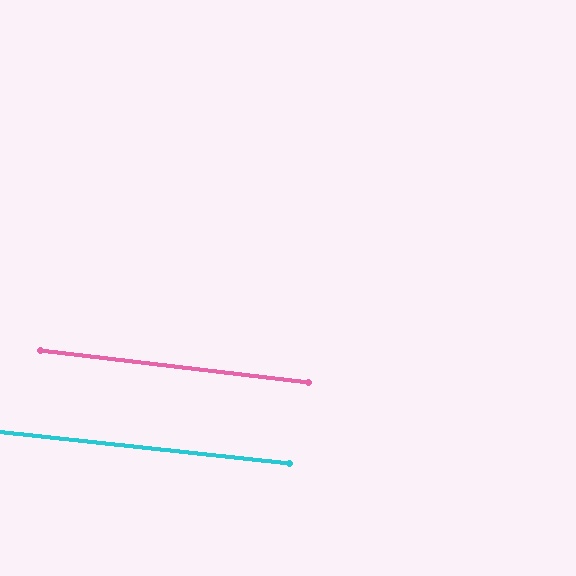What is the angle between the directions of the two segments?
Approximately 1 degree.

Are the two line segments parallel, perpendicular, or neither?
Parallel — their directions differ by only 0.6°.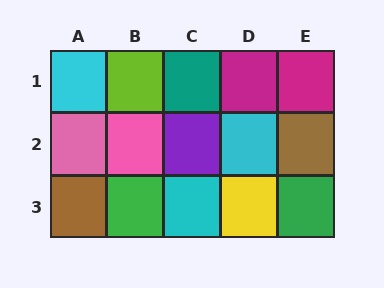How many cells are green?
2 cells are green.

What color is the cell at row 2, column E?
Brown.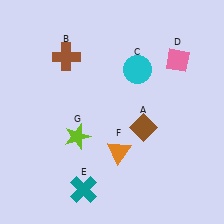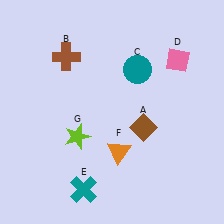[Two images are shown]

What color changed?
The circle (C) changed from cyan in Image 1 to teal in Image 2.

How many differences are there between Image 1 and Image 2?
There is 1 difference between the two images.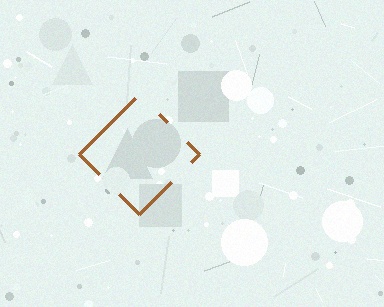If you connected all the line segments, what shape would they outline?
They would outline a diamond.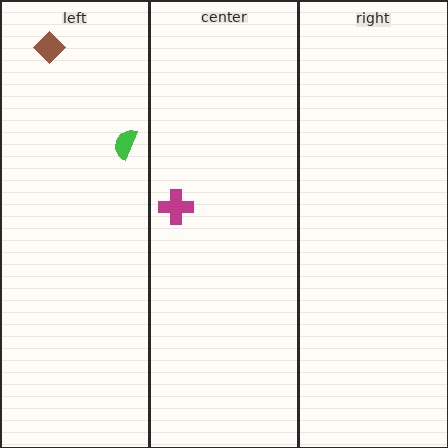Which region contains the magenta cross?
The center region.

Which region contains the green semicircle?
The left region.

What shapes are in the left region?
The green semicircle, the brown diamond.